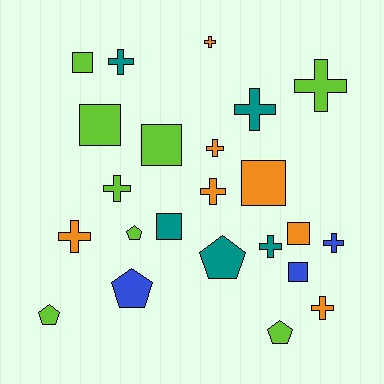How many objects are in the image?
There are 23 objects.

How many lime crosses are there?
There are 2 lime crosses.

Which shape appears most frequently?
Cross, with 11 objects.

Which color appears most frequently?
Lime, with 8 objects.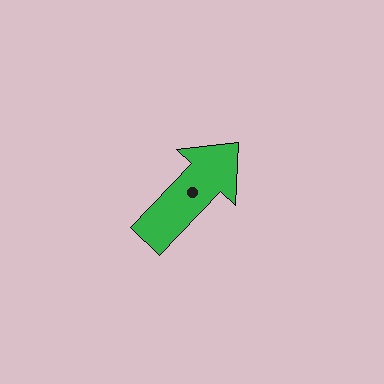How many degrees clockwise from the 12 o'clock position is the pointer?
Approximately 44 degrees.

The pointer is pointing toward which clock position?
Roughly 1 o'clock.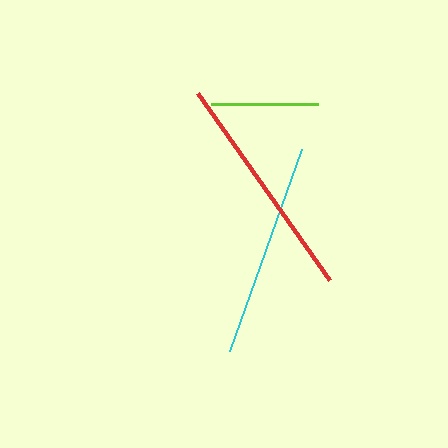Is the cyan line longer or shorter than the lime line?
The cyan line is longer than the lime line.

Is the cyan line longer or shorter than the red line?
The red line is longer than the cyan line.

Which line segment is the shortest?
The lime line is the shortest at approximately 107 pixels.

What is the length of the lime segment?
The lime segment is approximately 107 pixels long.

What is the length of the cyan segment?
The cyan segment is approximately 214 pixels long.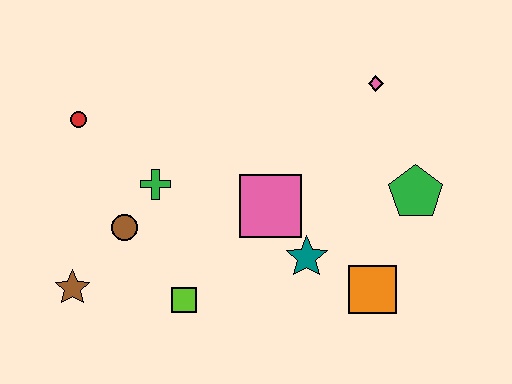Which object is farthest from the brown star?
The pink diamond is farthest from the brown star.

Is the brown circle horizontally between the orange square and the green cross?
No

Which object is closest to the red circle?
The green cross is closest to the red circle.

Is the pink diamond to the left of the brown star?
No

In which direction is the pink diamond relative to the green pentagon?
The pink diamond is above the green pentagon.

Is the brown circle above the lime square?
Yes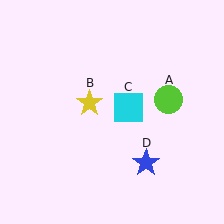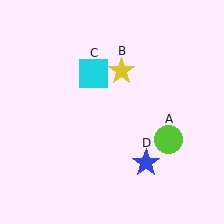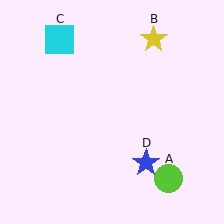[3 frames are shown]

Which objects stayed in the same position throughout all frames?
Blue star (object D) remained stationary.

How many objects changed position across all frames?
3 objects changed position: lime circle (object A), yellow star (object B), cyan square (object C).